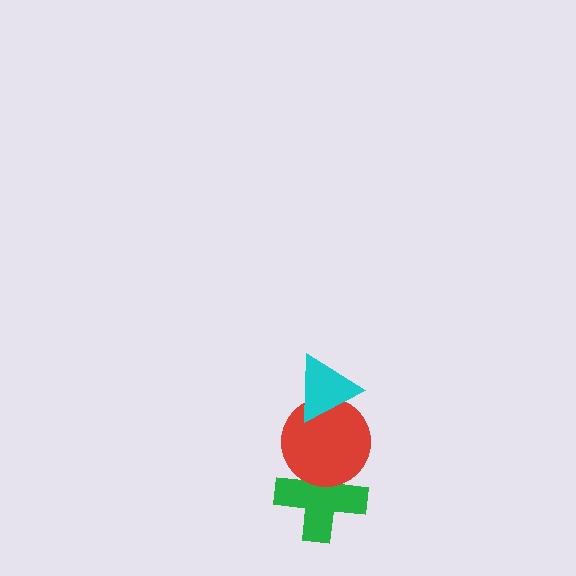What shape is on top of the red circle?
The cyan triangle is on top of the red circle.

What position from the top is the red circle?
The red circle is 2nd from the top.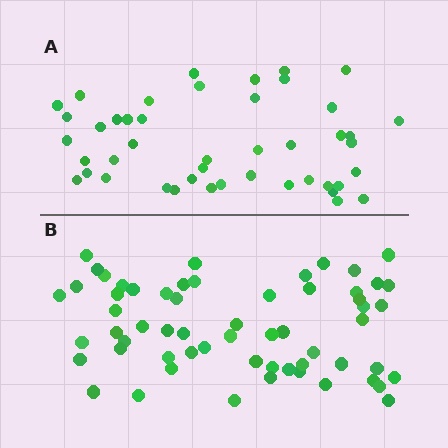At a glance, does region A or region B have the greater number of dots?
Region B (the bottom region) has more dots.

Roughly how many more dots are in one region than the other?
Region B has approximately 15 more dots than region A.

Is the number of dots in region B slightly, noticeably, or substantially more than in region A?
Region B has noticeably more, but not dramatically so. The ratio is roughly 1.3 to 1.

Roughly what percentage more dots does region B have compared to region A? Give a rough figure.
About 35% more.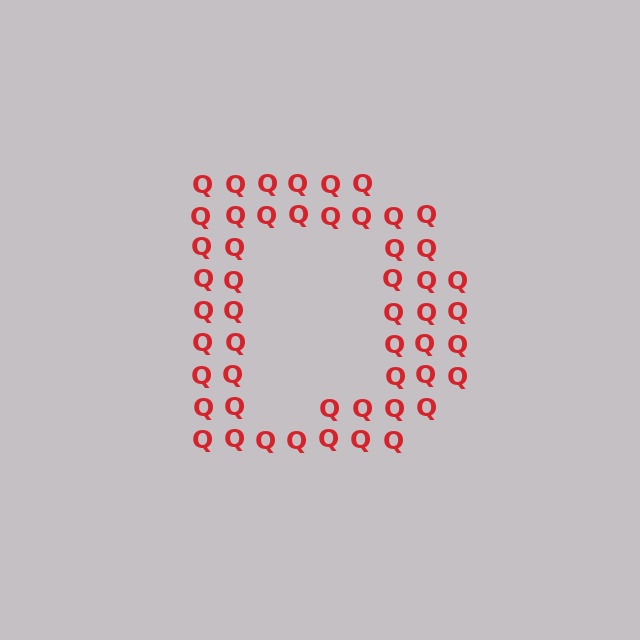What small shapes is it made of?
It is made of small letter Q's.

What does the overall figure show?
The overall figure shows the letter D.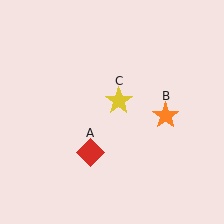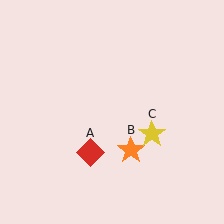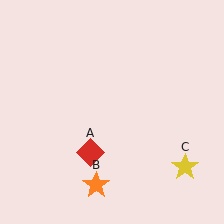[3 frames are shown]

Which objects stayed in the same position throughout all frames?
Red diamond (object A) remained stationary.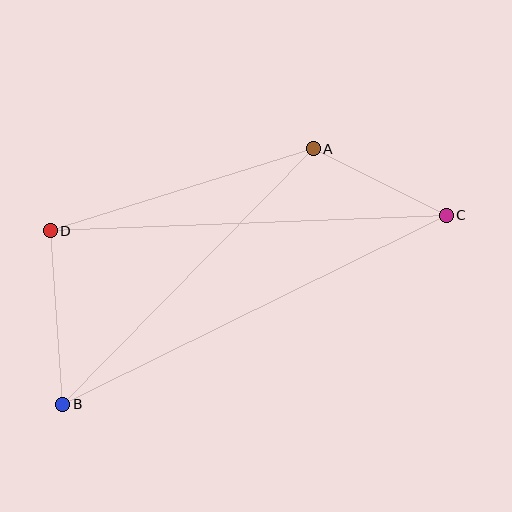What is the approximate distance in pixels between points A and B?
The distance between A and B is approximately 358 pixels.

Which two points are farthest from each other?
Points B and C are farthest from each other.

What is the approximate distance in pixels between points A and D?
The distance between A and D is approximately 276 pixels.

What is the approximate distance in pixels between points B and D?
The distance between B and D is approximately 174 pixels.